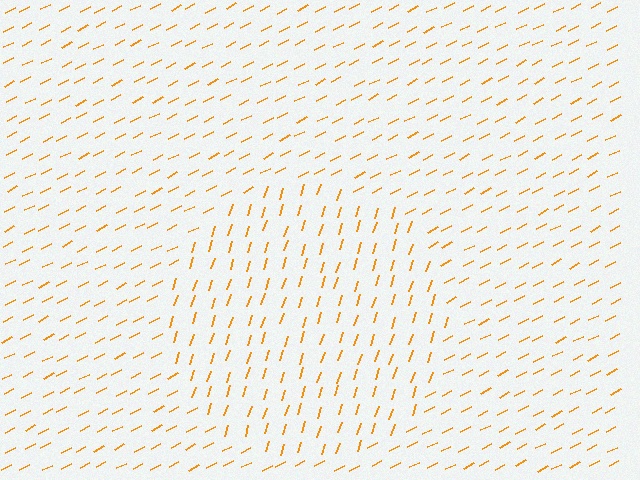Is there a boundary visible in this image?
Yes, there is a texture boundary formed by a change in line orientation.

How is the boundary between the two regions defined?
The boundary is defined purely by a change in line orientation (approximately 45 degrees difference). All lines are the same color and thickness.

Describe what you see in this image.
The image is filled with small orange line segments. A circle region in the image has lines oriented differently from the surrounding lines, creating a visible texture boundary.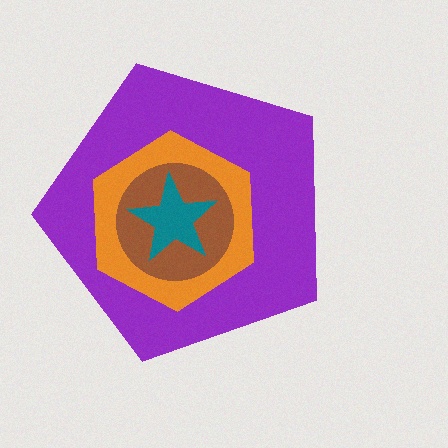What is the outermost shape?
The purple pentagon.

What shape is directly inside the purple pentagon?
The orange hexagon.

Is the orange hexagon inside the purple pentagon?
Yes.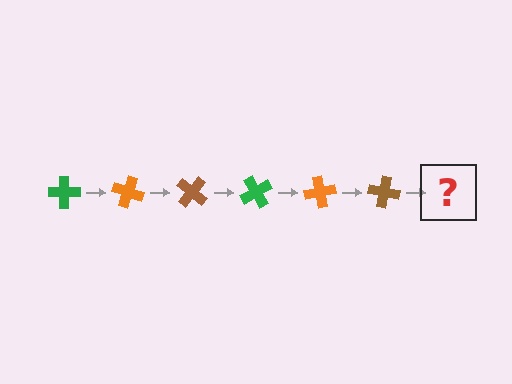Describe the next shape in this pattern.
It should be a green cross, rotated 120 degrees from the start.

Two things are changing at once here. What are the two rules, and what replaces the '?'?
The two rules are that it rotates 20 degrees each step and the color cycles through green, orange, and brown. The '?' should be a green cross, rotated 120 degrees from the start.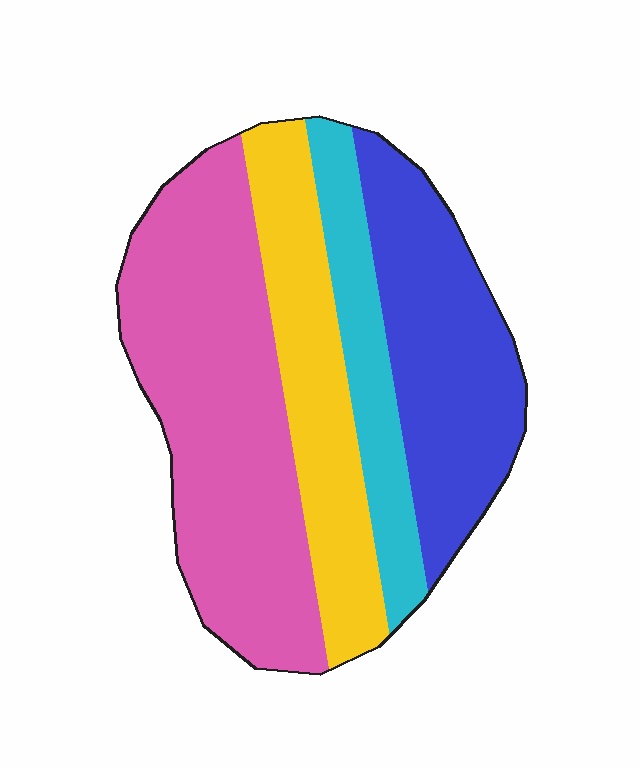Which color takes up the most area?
Pink, at roughly 40%.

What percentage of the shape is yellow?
Yellow covers 21% of the shape.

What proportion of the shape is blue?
Blue takes up between a quarter and a half of the shape.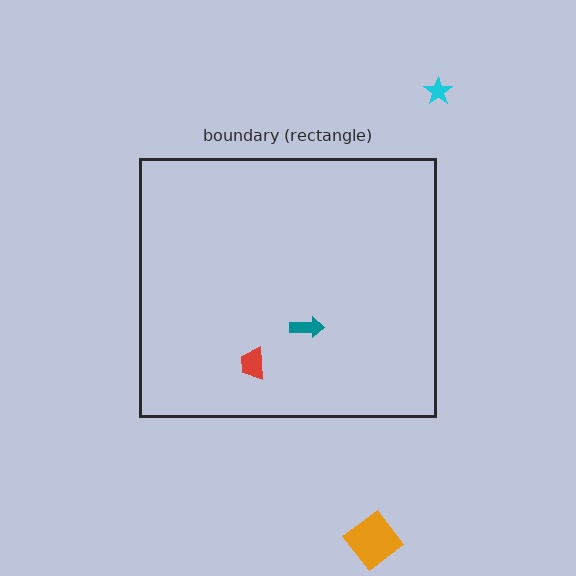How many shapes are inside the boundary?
2 inside, 2 outside.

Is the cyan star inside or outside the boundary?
Outside.